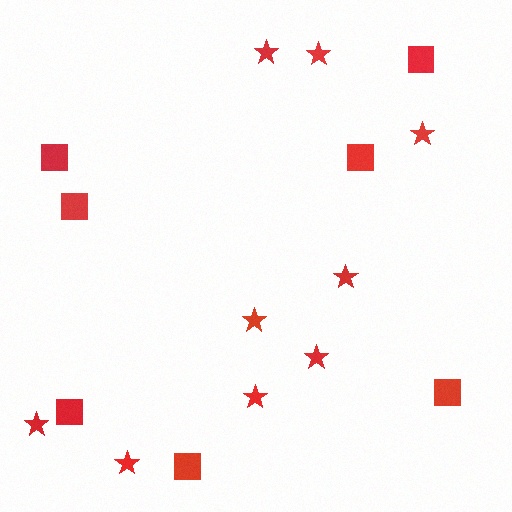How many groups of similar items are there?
There are 2 groups: one group of stars (9) and one group of squares (7).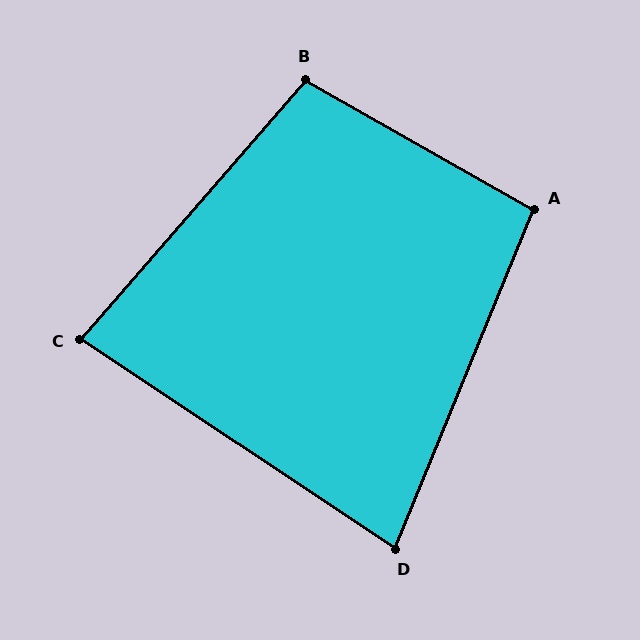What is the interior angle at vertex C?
Approximately 83 degrees (acute).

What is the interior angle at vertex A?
Approximately 97 degrees (obtuse).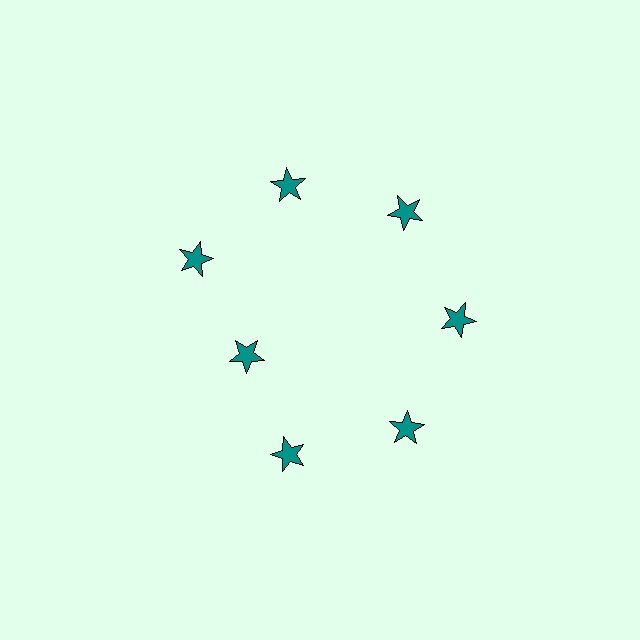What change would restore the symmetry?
The symmetry would be restored by moving it outward, back onto the ring so that all 7 stars sit at equal angles and equal distance from the center.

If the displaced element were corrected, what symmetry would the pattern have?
It would have 7-fold rotational symmetry — the pattern would map onto itself every 51 degrees.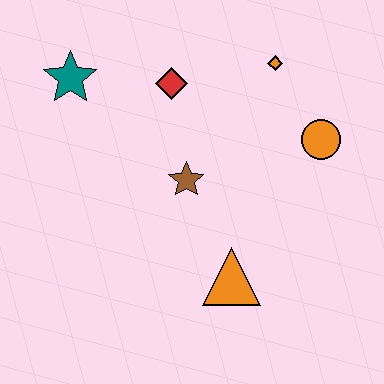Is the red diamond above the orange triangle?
Yes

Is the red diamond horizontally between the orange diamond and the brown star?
No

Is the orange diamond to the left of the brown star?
No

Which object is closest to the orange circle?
The orange diamond is closest to the orange circle.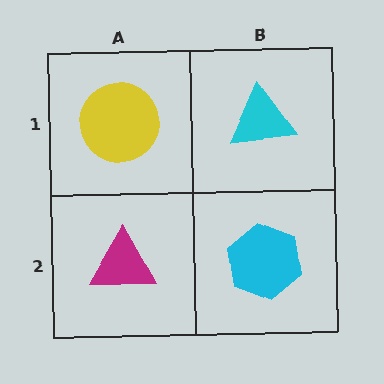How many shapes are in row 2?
2 shapes.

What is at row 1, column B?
A cyan triangle.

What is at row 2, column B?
A cyan hexagon.